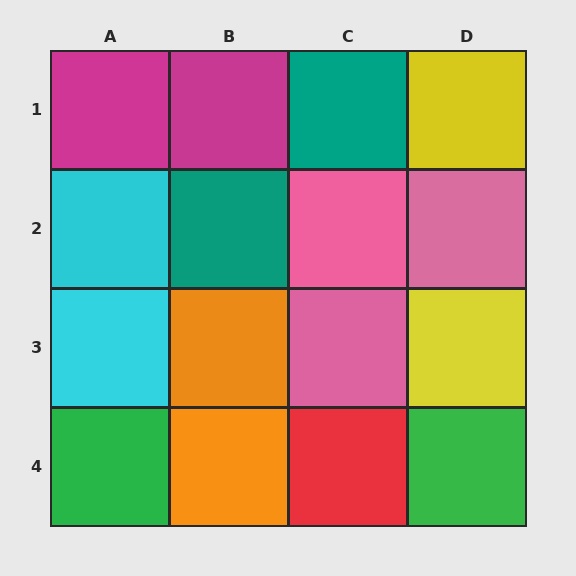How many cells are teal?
2 cells are teal.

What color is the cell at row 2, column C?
Pink.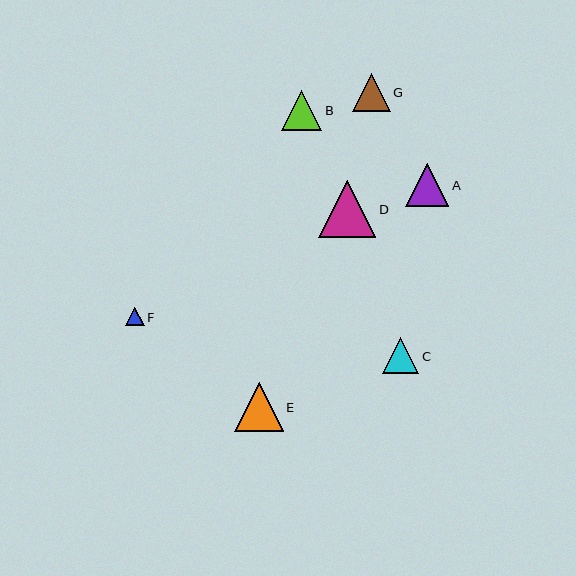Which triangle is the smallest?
Triangle F is the smallest with a size of approximately 19 pixels.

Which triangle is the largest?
Triangle D is the largest with a size of approximately 57 pixels.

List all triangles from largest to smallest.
From largest to smallest: D, E, A, B, G, C, F.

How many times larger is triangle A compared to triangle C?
Triangle A is approximately 1.2 times the size of triangle C.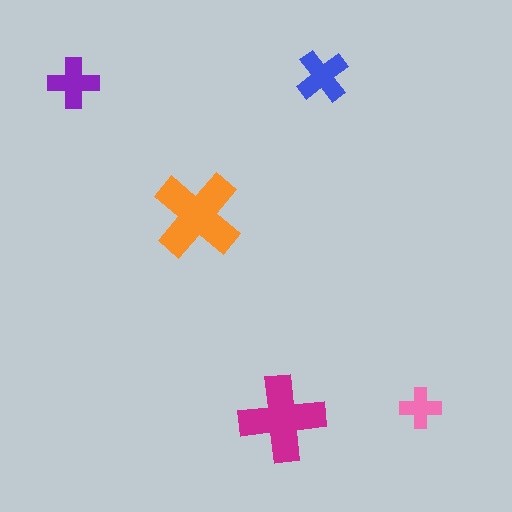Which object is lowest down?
The magenta cross is bottommost.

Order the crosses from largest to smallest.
the orange one, the magenta one, the blue one, the purple one, the pink one.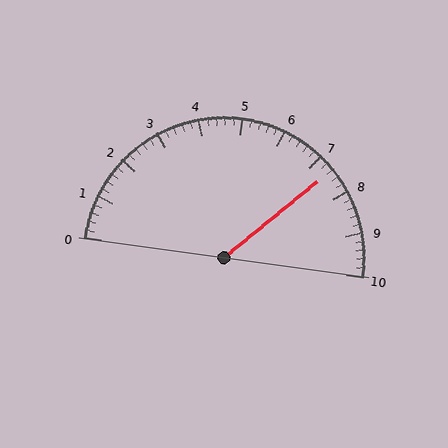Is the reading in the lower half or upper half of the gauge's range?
The reading is in the upper half of the range (0 to 10).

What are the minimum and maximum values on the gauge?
The gauge ranges from 0 to 10.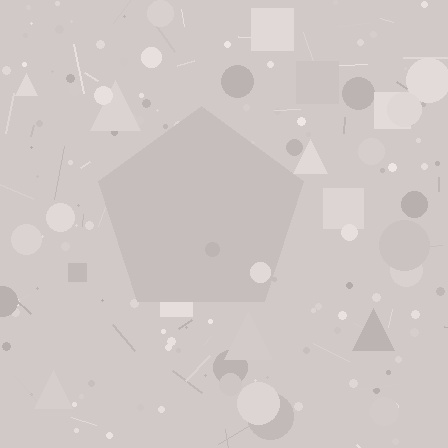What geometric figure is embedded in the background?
A pentagon is embedded in the background.